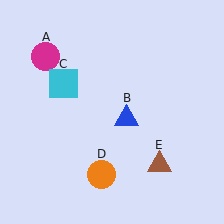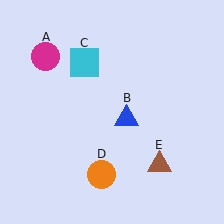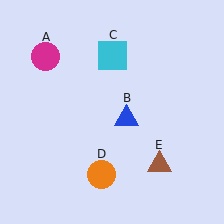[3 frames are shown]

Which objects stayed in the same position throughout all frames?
Magenta circle (object A) and blue triangle (object B) and orange circle (object D) and brown triangle (object E) remained stationary.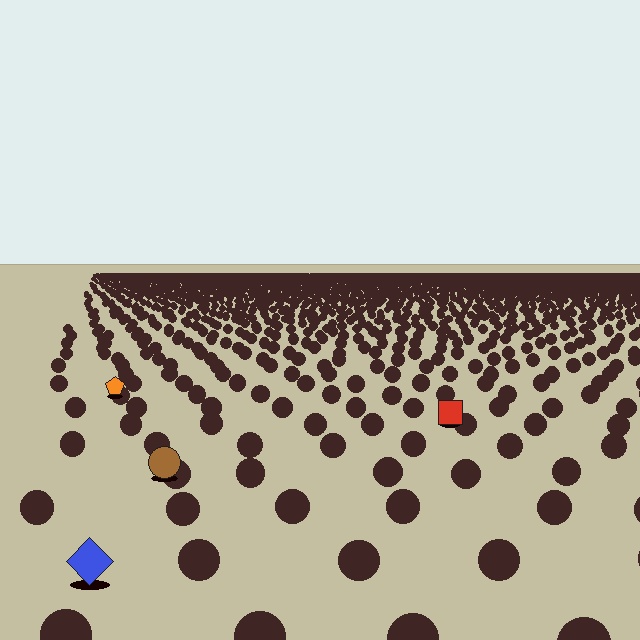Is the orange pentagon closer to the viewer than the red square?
No. The red square is closer — you can tell from the texture gradient: the ground texture is coarser near it.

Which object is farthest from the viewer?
The orange pentagon is farthest from the viewer. It appears smaller and the ground texture around it is denser.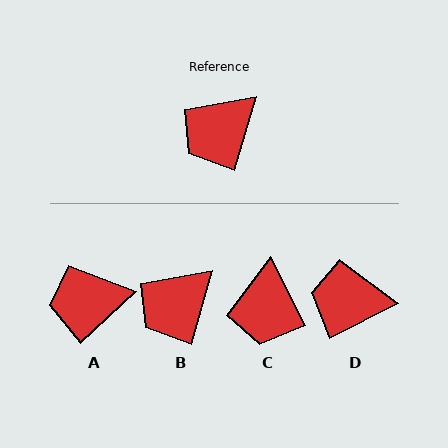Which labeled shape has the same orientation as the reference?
B.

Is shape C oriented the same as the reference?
No, it is off by about 43 degrees.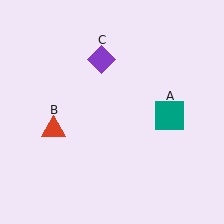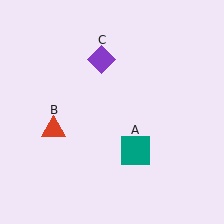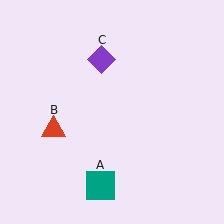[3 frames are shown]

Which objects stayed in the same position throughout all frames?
Red triangle (object B) and purple diamond (object C) remained stationary.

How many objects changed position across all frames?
1 object changed position: teal square (object A).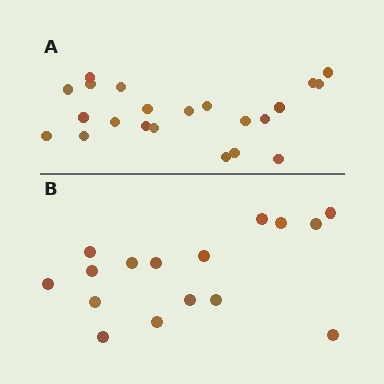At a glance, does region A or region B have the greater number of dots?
Region A (the top region) has more dots.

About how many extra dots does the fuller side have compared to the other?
Region A has about 6 more dots than region B.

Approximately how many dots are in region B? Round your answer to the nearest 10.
About 20 dots. (The exact count is 16, which rounds to 20.)